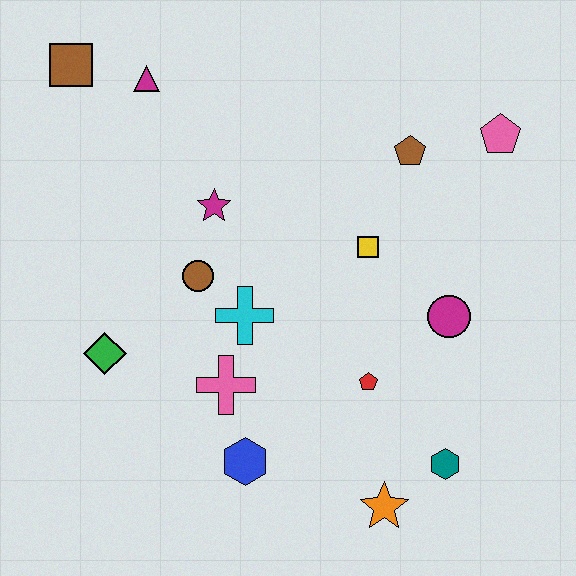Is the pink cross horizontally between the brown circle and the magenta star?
No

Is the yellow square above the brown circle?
Yes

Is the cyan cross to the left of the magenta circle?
Yes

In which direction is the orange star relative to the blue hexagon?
The orange star is to the right of the blue hexagon.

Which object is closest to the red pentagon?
The magenta circle is closest to the red pentagon.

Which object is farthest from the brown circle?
The pink pentagon is farthest from the brown circle.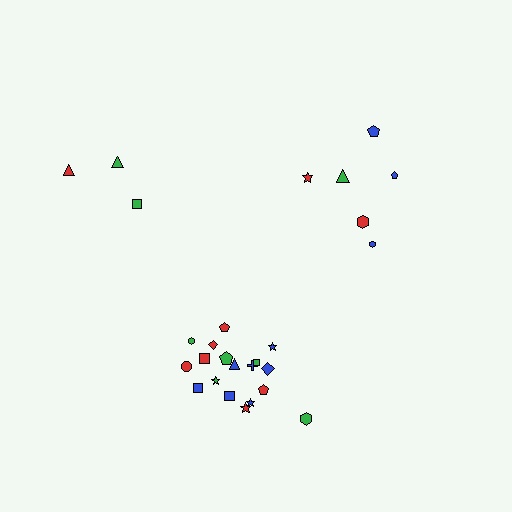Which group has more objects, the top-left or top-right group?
The top-right group.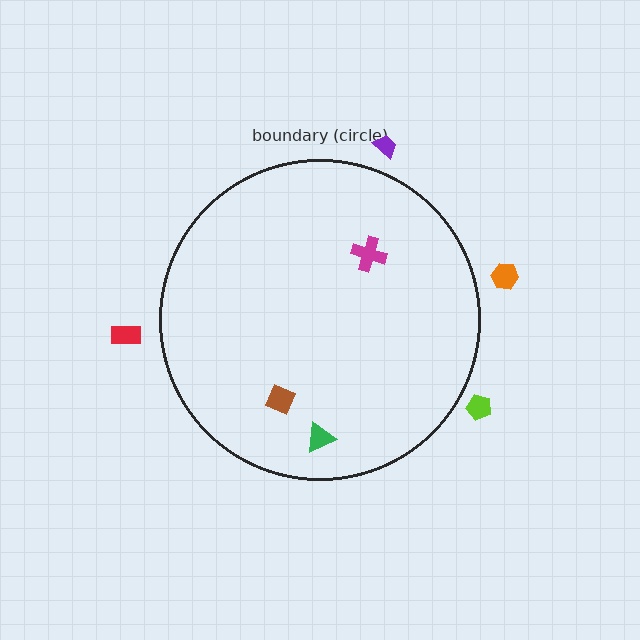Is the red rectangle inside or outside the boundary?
Outside.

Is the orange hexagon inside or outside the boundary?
Outside.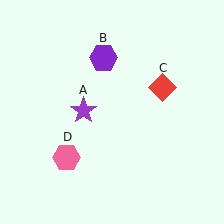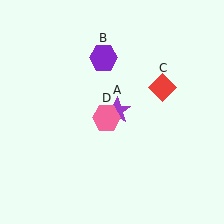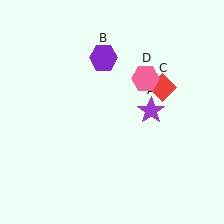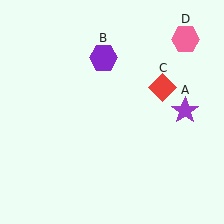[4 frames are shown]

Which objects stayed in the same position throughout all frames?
Purple hexagon (object B) and red diamond (object C) remained stationary.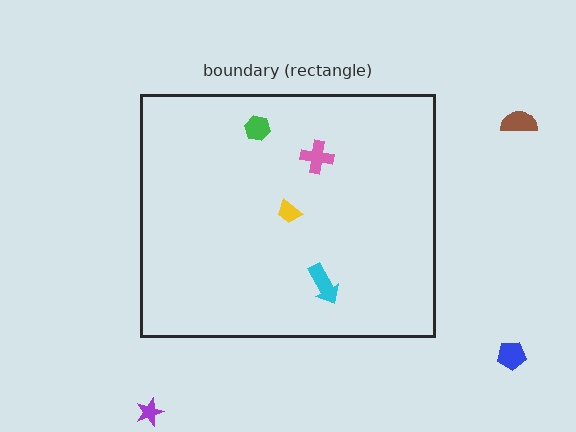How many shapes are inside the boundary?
4 inside, 3 outside.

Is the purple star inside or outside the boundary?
Outside.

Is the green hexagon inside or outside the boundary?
Inside.